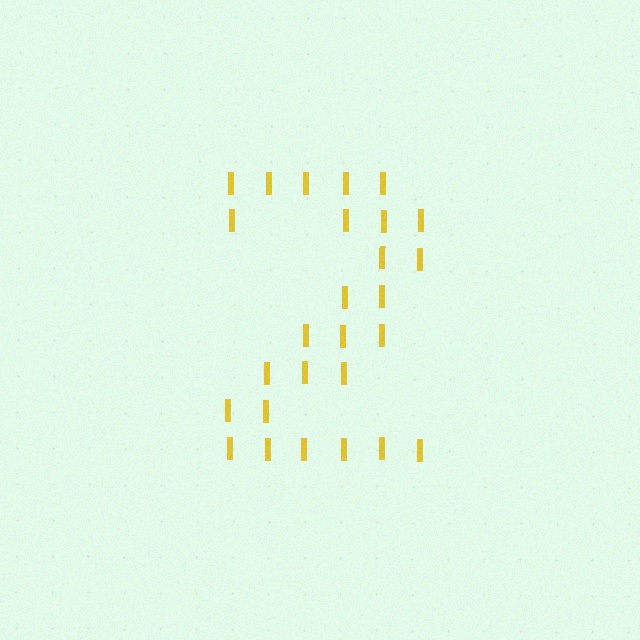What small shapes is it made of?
It is made of small letter I's.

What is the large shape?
The large shape is the digit 2.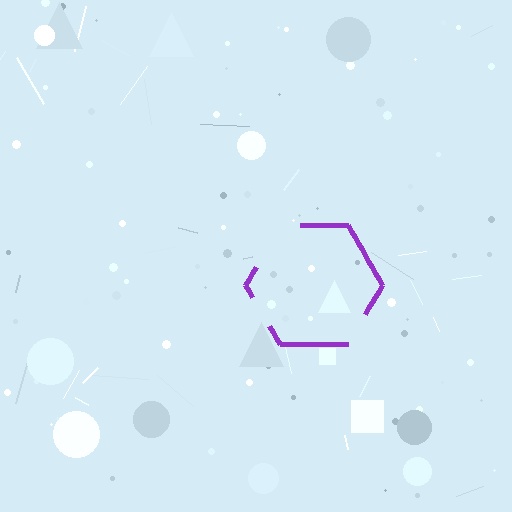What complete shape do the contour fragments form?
The contour fragments form a hexagon.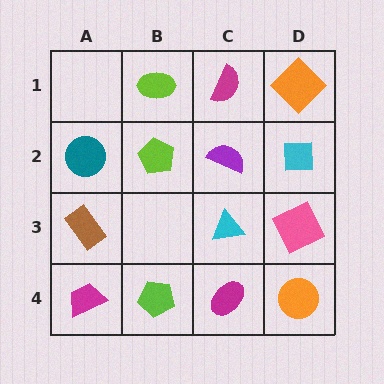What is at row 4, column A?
A magenta trapezoid.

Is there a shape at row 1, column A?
No, that cell is empty.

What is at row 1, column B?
A lime ellipse.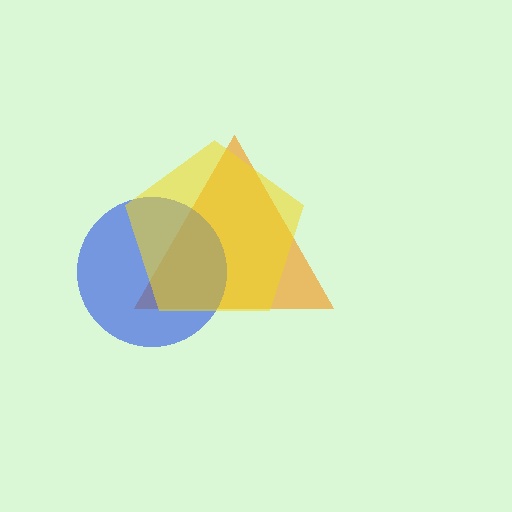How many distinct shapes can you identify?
There are 3 distinct shapes: an orange triangle, a blue circle, a yellow pentagon.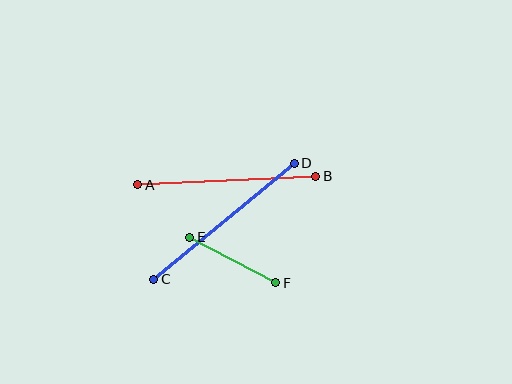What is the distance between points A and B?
The distance is approximately 178 pixels.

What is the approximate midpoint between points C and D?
The midpoint is at approximately (224, 221) pixels.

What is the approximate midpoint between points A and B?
The midpoint is at approximately (227, 180) pixels.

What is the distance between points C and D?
The distance is approximately 182 pixels.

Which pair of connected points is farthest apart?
Points C and D are farthest apart.